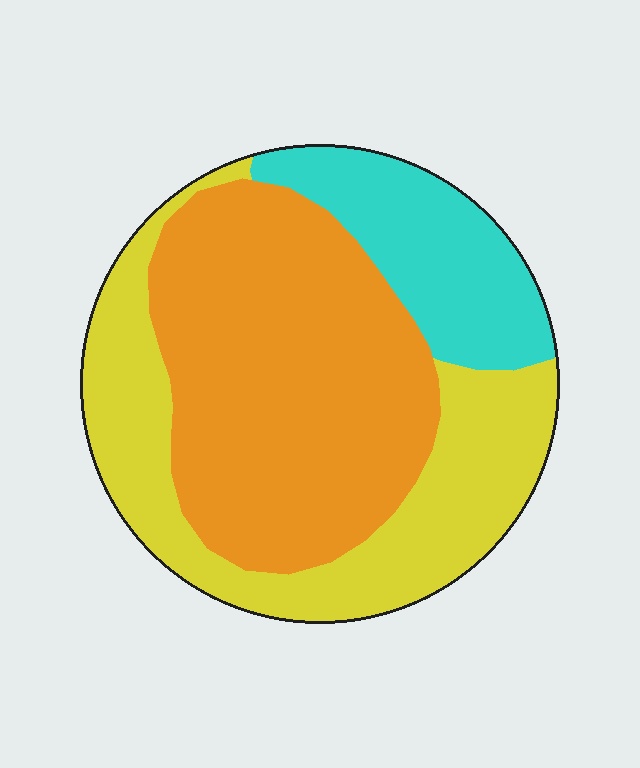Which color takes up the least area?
Cyan, at roughly 20%.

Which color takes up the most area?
Orange, at roughly 50%.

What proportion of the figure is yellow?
Yellow takes up between a quarter and a half of the figure.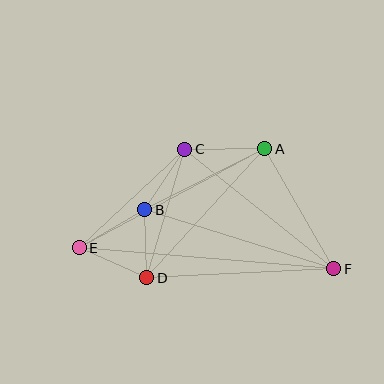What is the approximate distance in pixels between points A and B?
The distance between A and B is approximately 135 pixels.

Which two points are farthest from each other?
Points E and F are farthest from each other.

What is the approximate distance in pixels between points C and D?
The distance between C and D is approximately 134 pixels.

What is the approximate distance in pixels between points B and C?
The distance between B and C is approximately 73 pixels.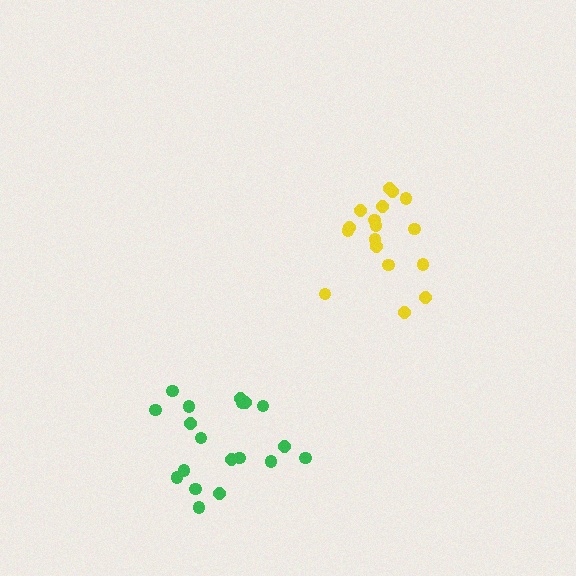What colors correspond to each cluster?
The clusters are colored: yellow, green.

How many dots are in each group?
Group 1: 17 dots, Group 2: 19 dots (36 total).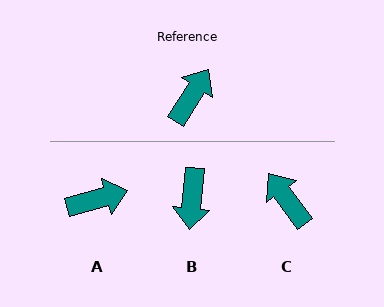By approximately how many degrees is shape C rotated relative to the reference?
Approximately 68 degrees counter-clockwise.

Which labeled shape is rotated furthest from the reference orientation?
B, about 153 degrees away.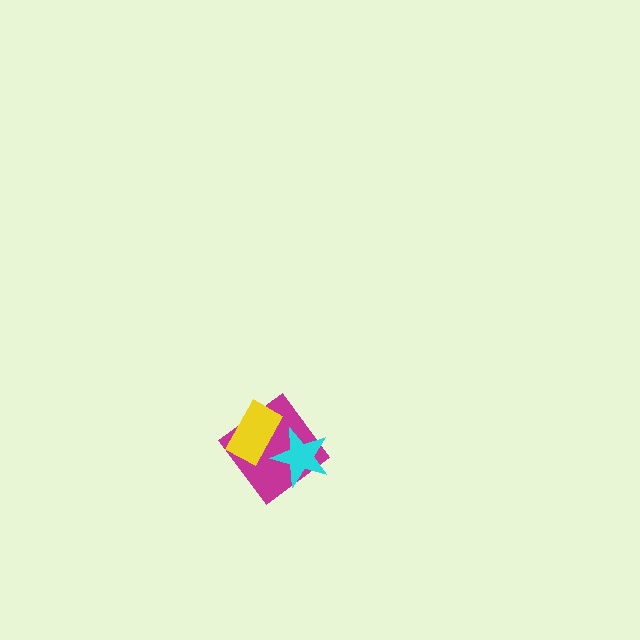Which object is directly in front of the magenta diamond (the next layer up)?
The cyan star is directly in front of the magenta diamond.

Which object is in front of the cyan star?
The yellow rectangle is in front of the cyan star.